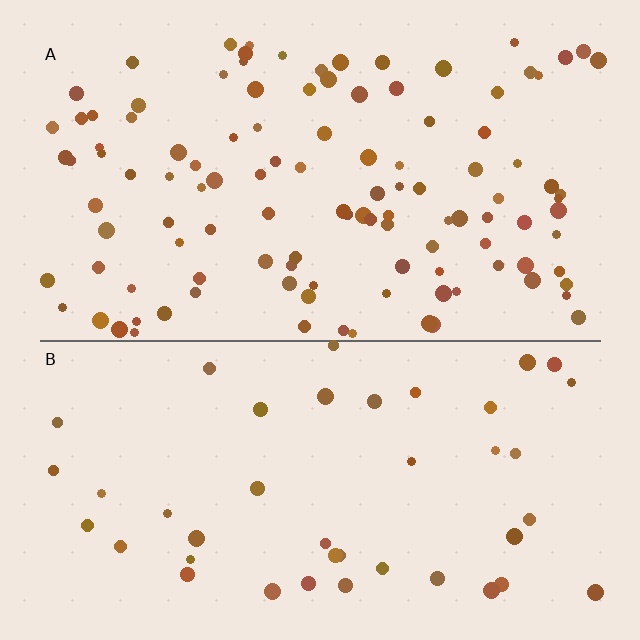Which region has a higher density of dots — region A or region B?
A (the top).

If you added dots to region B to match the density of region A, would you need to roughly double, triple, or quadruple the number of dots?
Approximately triple.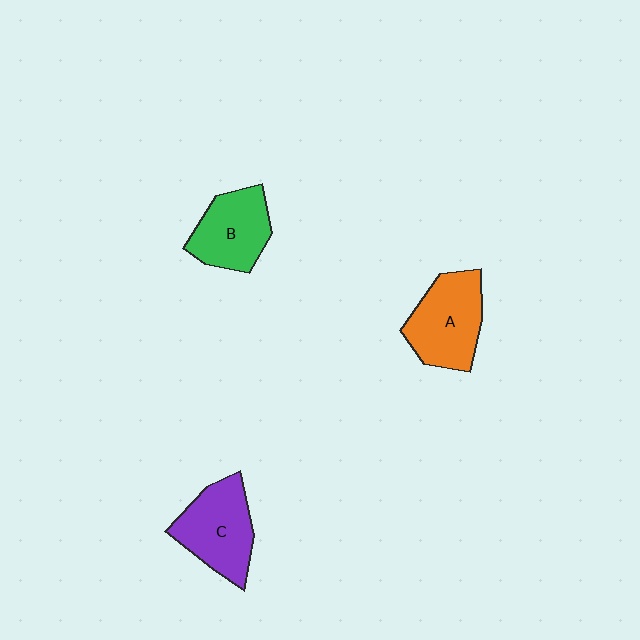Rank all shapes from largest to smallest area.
From largest to smallest: A (orange), C (purple), B (green).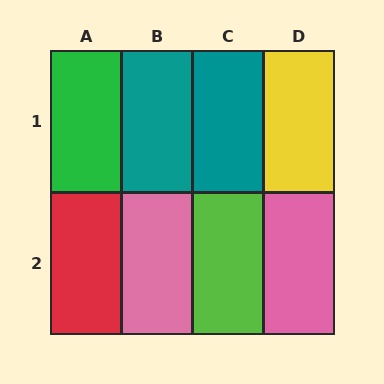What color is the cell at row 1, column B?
Teal.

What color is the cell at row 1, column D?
Yellow.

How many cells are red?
1 cell is red.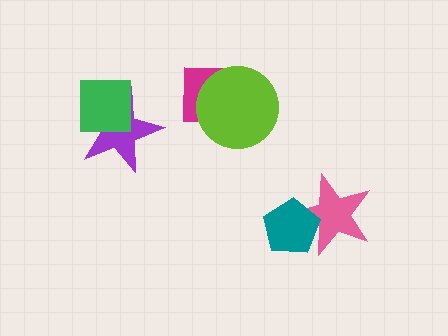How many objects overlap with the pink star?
1 object overlaps with the pink star.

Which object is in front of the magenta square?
The lime circle is in front of the magenta square.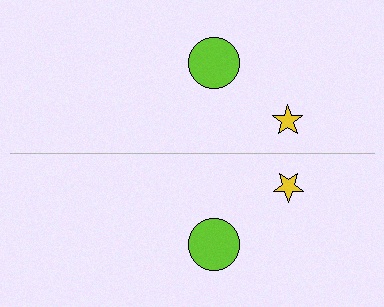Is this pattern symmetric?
Yes, this pattern has bilateral (reflection) symmetry.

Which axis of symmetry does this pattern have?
The pattern has a horizontal axis of symmetry running through the center of the image.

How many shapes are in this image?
There are 4 shapes in this image.